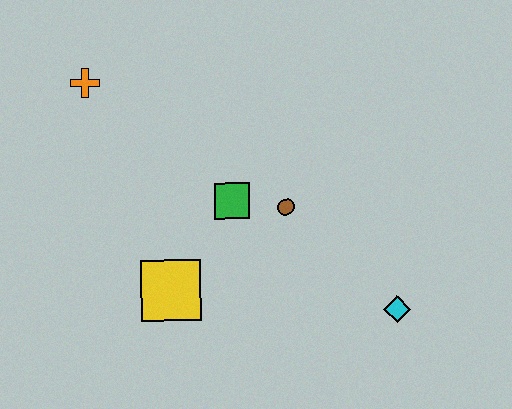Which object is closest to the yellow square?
The green square is closest to the yellow square.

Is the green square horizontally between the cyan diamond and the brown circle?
No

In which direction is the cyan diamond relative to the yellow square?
The cyan diamond is to the right of the yellow square.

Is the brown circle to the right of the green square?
Yes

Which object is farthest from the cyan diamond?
The orange cross is farthest from the cyan diamond.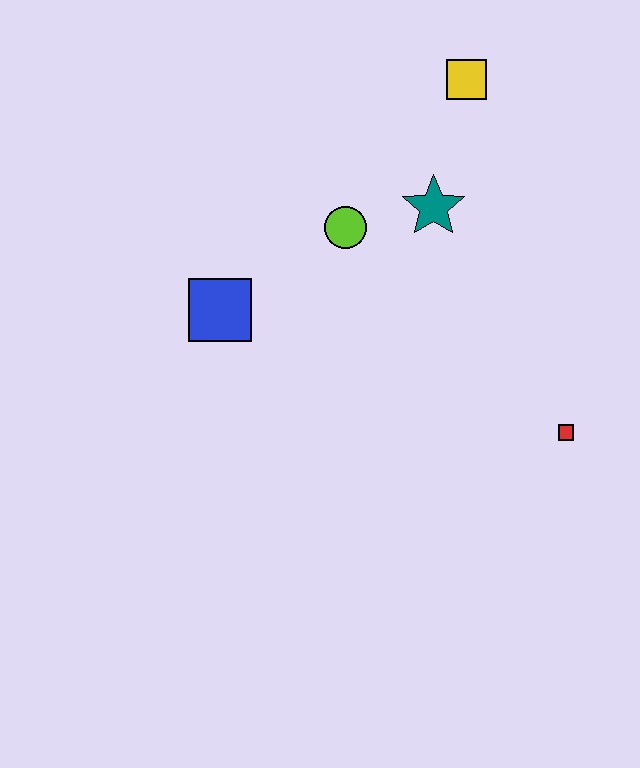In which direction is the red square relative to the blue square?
The red square is to the right of the blue square.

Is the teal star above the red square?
Yes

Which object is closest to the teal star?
The lime circle is closest to the teal star.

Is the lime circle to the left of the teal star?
Yes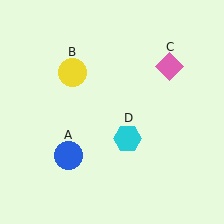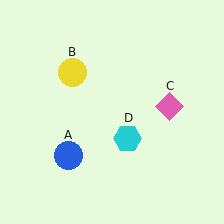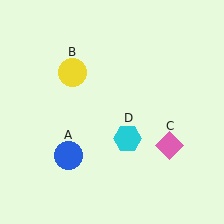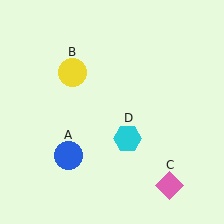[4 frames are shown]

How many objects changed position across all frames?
1 object changed position: pink diamond (object C).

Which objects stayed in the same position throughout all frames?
Blue circle (object A) and yellow circle (object B) and cyan hexagon (object D) remained stationary.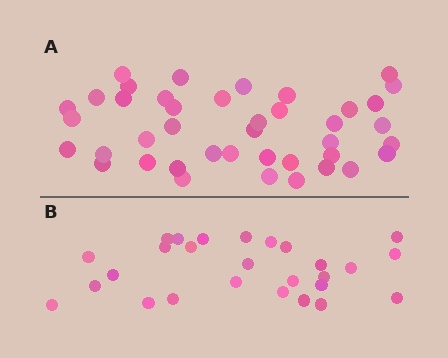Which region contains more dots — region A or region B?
Region A (the top region) has more dots.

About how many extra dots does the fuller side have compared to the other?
Region A has approximately 15 more dots than region B.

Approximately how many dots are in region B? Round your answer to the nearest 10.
About 30 dots. (The exact count is 27, which rounds to 30.)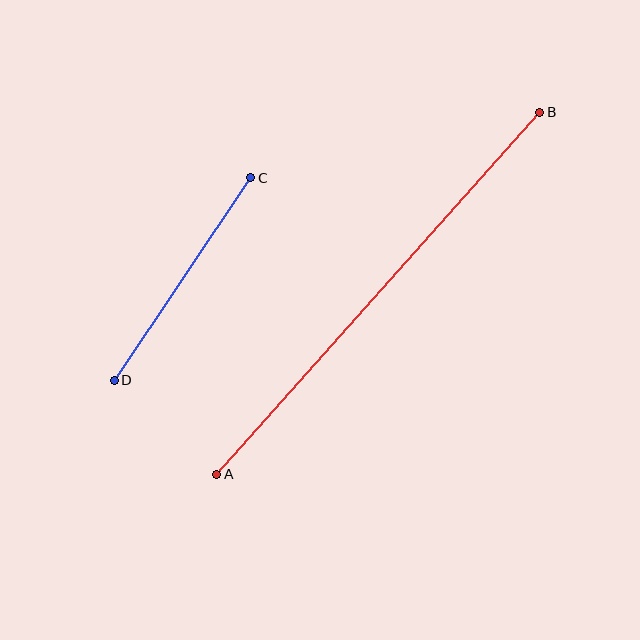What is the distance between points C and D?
The distance is approximately 244 pixels.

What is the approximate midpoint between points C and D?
The midpoint is at approximately (183, 279) pixels.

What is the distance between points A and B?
The distance is approximately 485 pixels.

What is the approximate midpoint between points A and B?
The midpoint is at approximately (378, 293) pixels.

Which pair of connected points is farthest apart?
Points A and B are farthest apart.